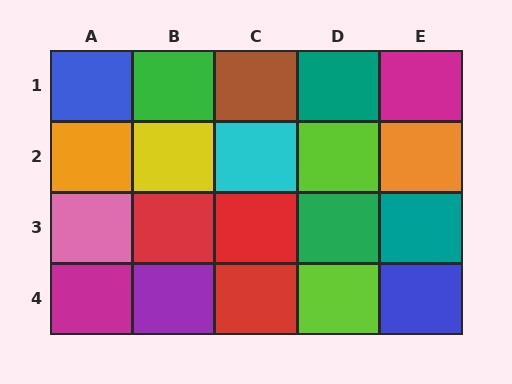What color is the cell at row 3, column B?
Red.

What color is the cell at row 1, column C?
Brown.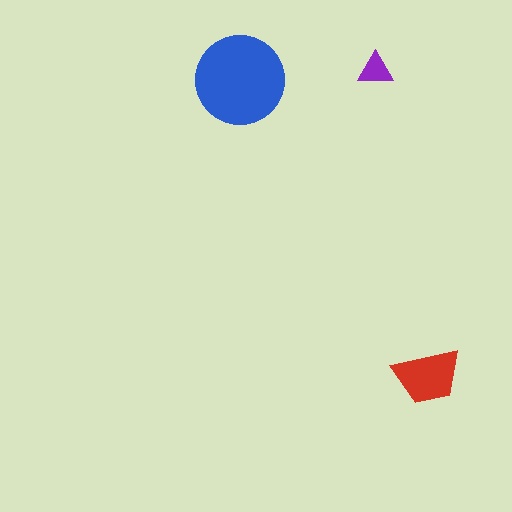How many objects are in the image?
There are 3 objects in the image.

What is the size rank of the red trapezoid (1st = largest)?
2nd.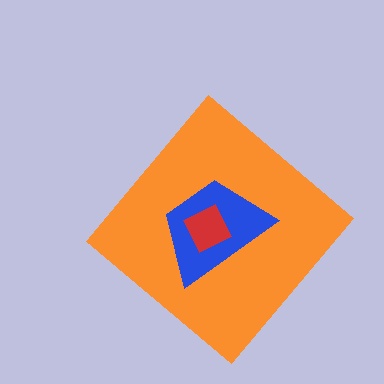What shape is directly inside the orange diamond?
The blue trapezoid.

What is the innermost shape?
The red square.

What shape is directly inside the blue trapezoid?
The red square.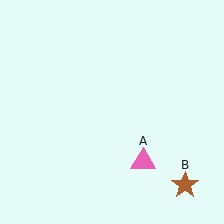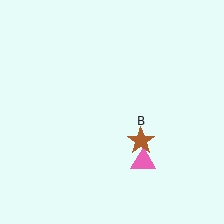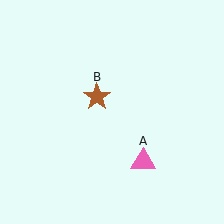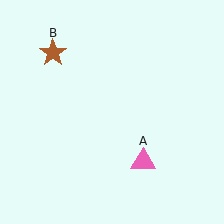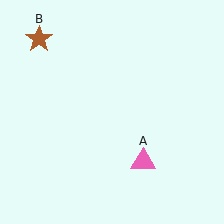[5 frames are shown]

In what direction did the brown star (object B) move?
The brown star (object B) moved up and to the left.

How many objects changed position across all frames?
1 object changed position: brown star (object B).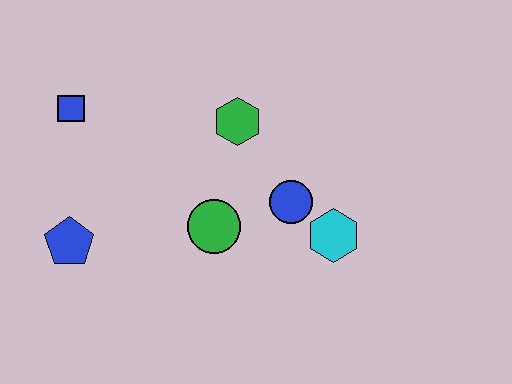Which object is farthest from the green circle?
The blue square is farthest from the green circle.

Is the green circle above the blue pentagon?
Yes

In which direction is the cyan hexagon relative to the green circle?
The cyan hexagon is to the right of the green circle.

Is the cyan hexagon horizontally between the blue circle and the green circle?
No